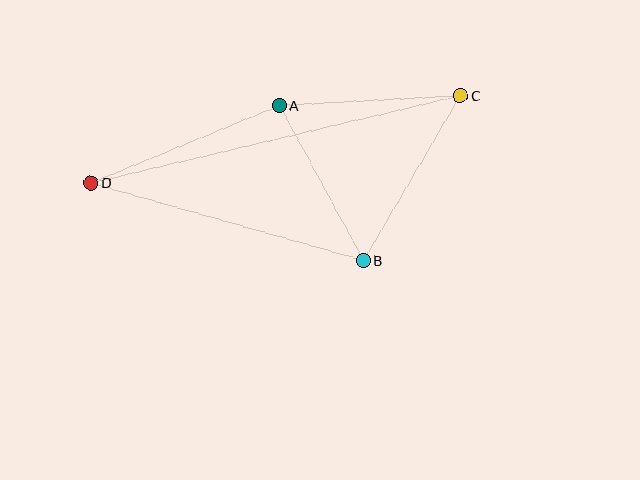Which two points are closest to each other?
Points A and B are closest to each other.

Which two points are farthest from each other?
Points C and D are farthest from each other.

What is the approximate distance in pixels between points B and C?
The distance between B and C is approximately 191 pixels.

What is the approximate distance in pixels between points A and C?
The distance between A and C is approximately 182 pixels.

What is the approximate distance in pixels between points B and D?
The distance between B and D is approximately 283 pixels.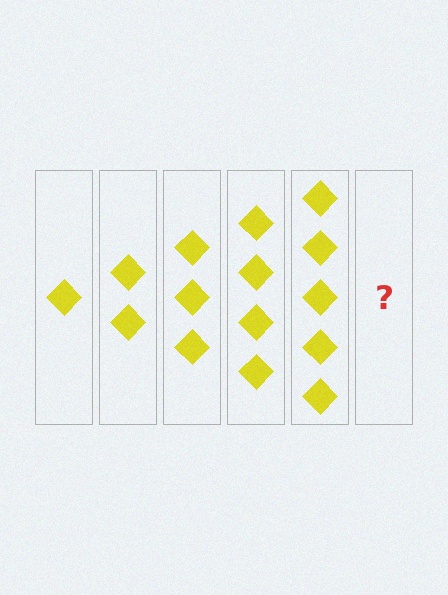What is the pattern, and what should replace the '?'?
The pattern is that each step adds one more diamond. The '?' should be 6 diamonds.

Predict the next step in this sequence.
The next step is 6 diamonds.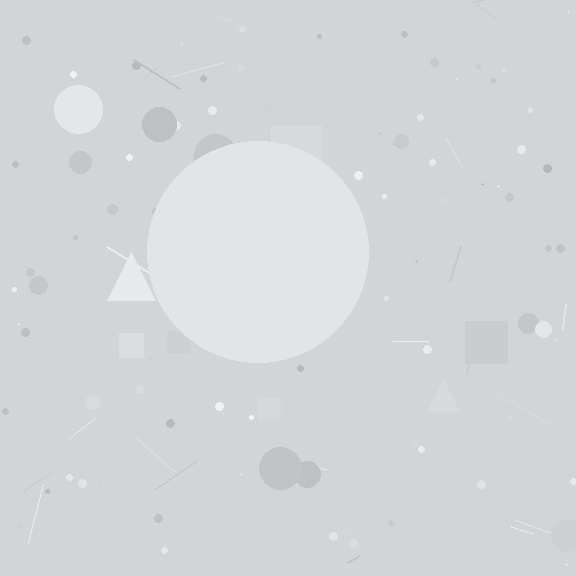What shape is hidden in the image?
A circle is hidden in the image.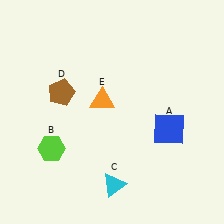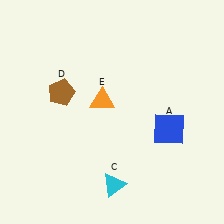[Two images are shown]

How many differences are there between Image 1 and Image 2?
There is 1 difference between the two images.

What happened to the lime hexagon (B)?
The lime hexagon (B) was removed in Image 2. It was in the bottom-left area of Image 1.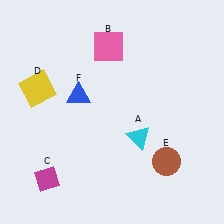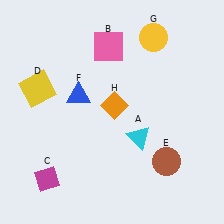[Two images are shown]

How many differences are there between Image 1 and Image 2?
There are 2 differences between the two images.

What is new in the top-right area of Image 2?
An orange diamond (H) was added in the top-right area of Image 2.